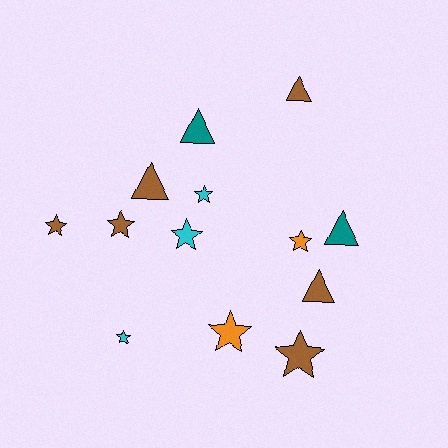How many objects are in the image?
There are 13 objects.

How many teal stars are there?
There are no teal stars.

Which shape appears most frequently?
Star, with 8 objects.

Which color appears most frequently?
Brown, with 6 objects.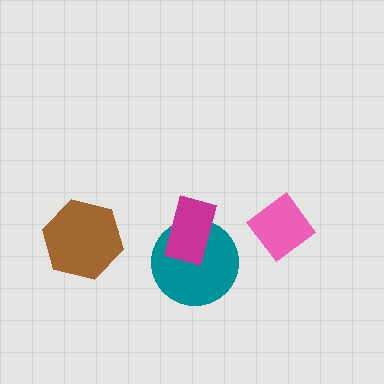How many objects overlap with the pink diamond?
0 objects overlap with the pink diamond.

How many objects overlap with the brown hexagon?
0 objects overlap with the brown hexagon.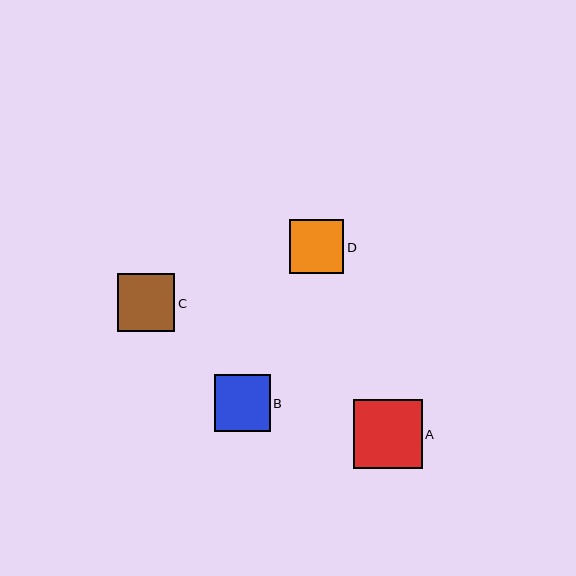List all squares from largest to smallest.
From largest to smallest: A, C, B, D.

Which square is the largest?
Square A is the largest with a size of approximately 69 pixels.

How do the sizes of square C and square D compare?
Square C and square D are approximately the same size.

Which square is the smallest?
Square D is the smallest with a size of approximately 54 pixels.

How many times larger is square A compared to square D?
Square A is approximately 1.3 times the size of square D.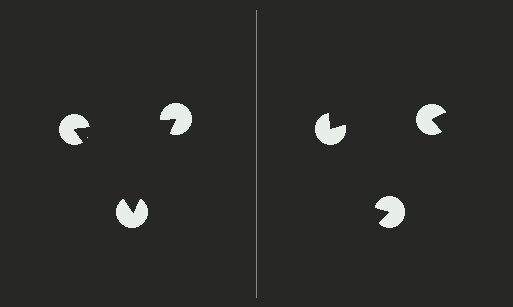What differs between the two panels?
The pac-man discs are positioned identically on both sides; only the wedge orientations differ. On the left they align to a triangle; on the right they are misaligned.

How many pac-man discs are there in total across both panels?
6 — 3 on each side.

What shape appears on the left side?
An illusory triangle.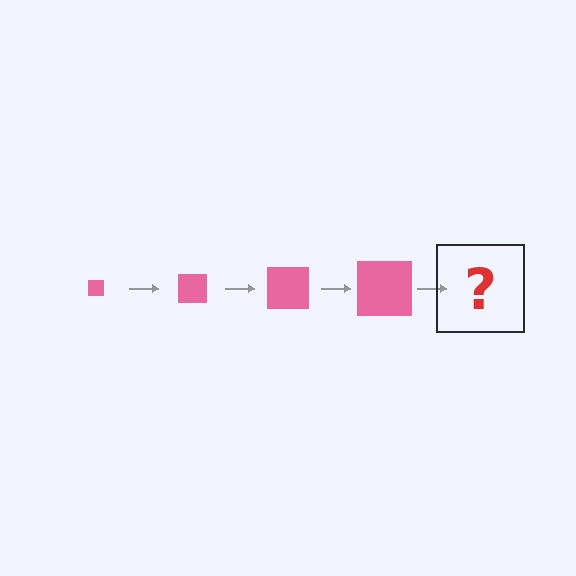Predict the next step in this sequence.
The next step is a pink square, larger than the previous one.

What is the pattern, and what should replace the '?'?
The pattern is that the square gets progressively larger each step. The '?' should be a pink square, larger than the previous one.